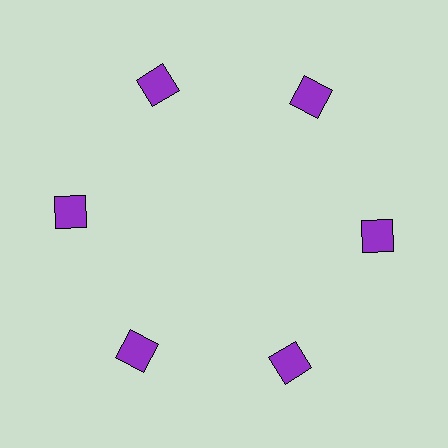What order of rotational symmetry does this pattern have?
This pattern has 6-fold rotational symmetry.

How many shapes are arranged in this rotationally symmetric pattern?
There are 6 shapes, arranged in 6 groups of 1.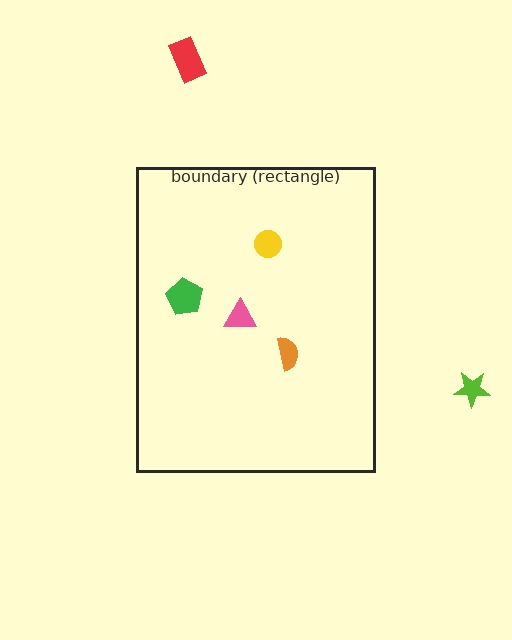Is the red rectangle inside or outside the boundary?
Outside.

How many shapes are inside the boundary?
4 inside, 2 outside.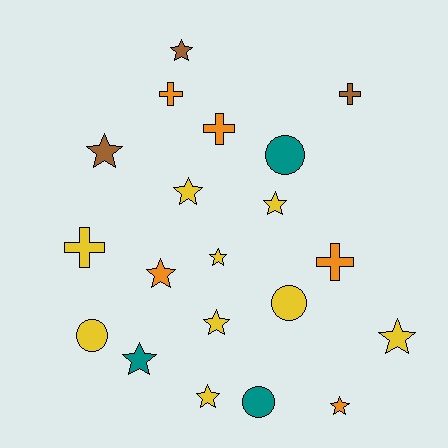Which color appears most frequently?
Yellow, with 9 objects.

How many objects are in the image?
There are 20 objects.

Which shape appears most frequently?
Star, with 11 objects.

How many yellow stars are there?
There are 6 yellow stars.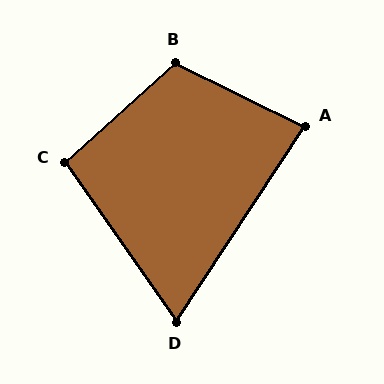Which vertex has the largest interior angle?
B, at approximately 111 degrees.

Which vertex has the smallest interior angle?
D, at approximately 69 degrees.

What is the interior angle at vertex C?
Approximately 97 degrees (obtuse).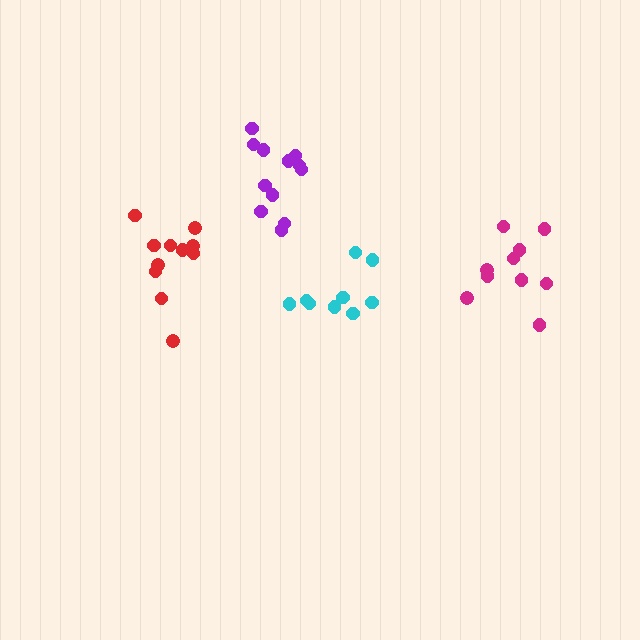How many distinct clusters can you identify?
There are 4 distinct clusters.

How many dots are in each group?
Group 1: 10 dots, Group 2: 9 dots, Group 3: 11 dots, Group 4: 12 dots (42 total).